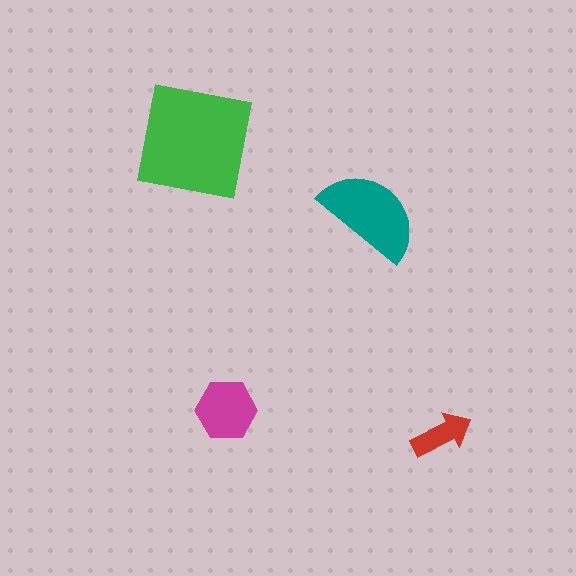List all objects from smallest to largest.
The red arrow, the magenta hexagon, the teal semicircle, the green square.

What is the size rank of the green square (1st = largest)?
1st.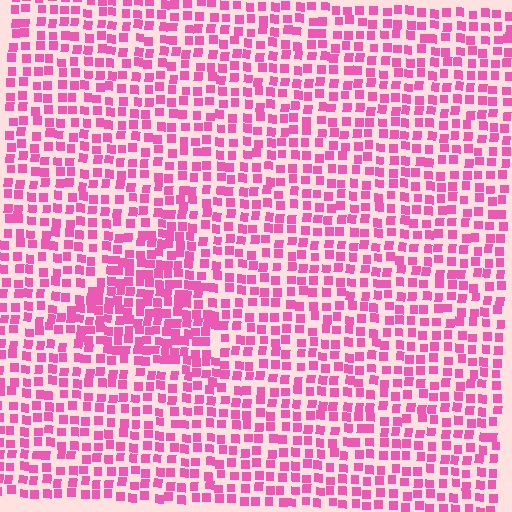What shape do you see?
I see a triangle.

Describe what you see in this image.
The image contains small pink elements arranged at two different densities. A triangle-shaped region is visible where the elements are more densely packed than the surrounding area.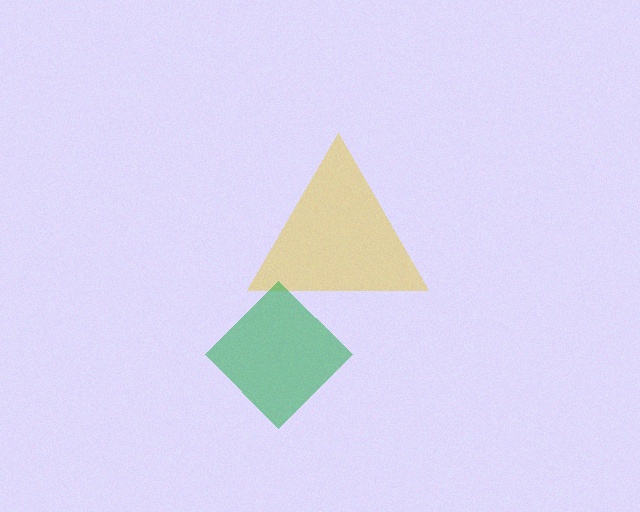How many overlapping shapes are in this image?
There are 2 overlapping shapes in the image.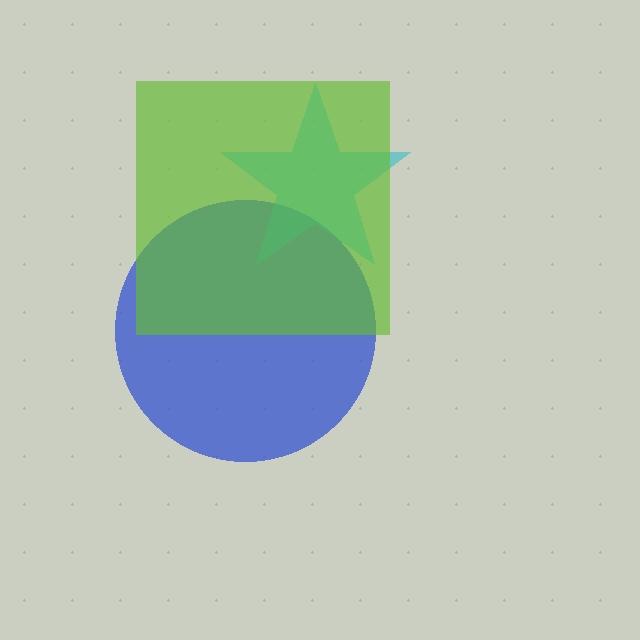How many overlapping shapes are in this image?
There are 3 overlapping shapes in the image.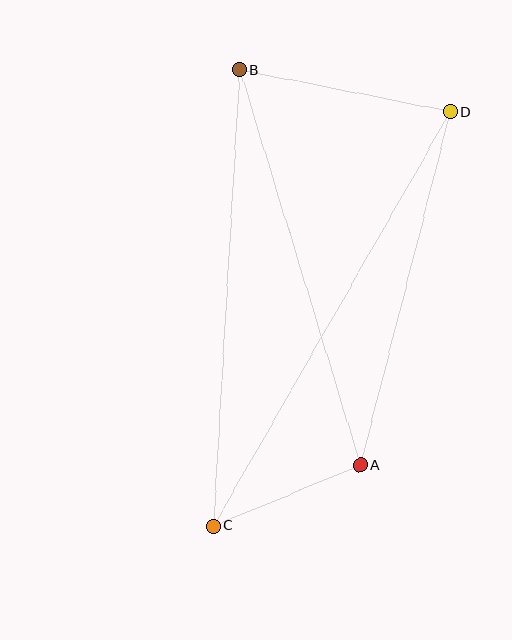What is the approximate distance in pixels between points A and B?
The distance between A and B is approximately 414 pixels.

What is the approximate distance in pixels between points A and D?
The distance between A and D is approximately 365 pixels.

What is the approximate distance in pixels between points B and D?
The distance between B and D is approximately 215 pixels.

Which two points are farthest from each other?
Points C and D are farthest from each other.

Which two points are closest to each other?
Points A and C are closest to each other.